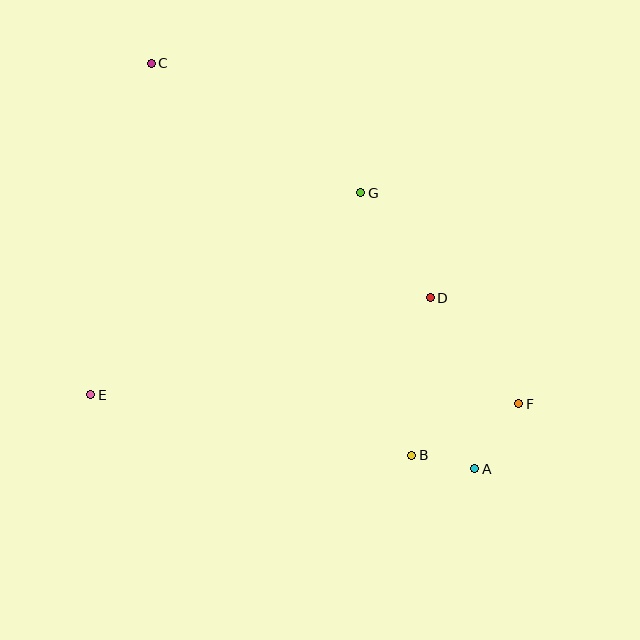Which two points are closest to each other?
Points A and B are closest to each other.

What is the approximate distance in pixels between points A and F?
The distance between A and F is approximately 78 pixels.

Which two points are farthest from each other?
Points A and C are farthest from each other.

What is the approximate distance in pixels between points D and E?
The distance between D and E is approximately 353 pixels.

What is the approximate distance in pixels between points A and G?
The distance between A and G is approximately 298 pixels.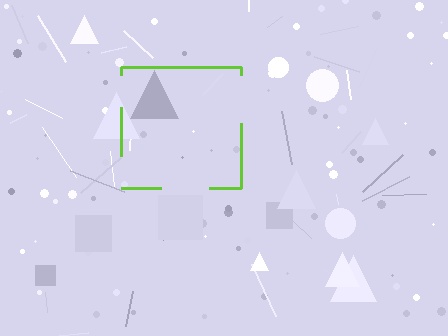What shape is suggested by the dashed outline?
The dashed outline suggests a square.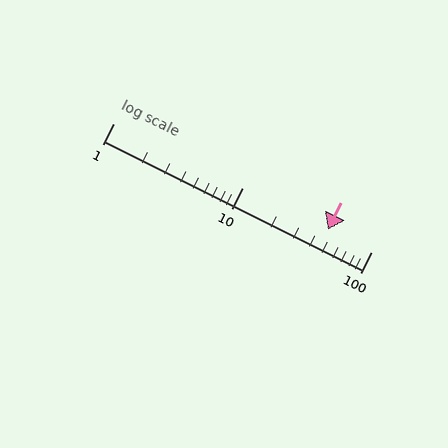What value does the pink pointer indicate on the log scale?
The pointer indicates approximately 46.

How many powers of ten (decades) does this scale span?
The scale spans 2 decades, from 1 to 100.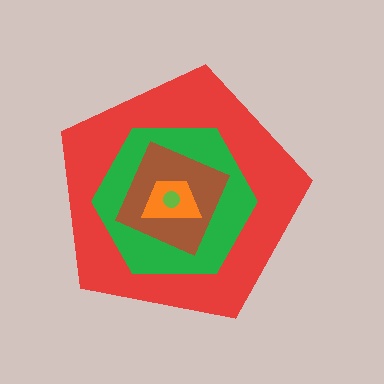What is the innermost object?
The lime circle.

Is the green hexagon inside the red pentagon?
Yes.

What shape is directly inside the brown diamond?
The orange trapezoid.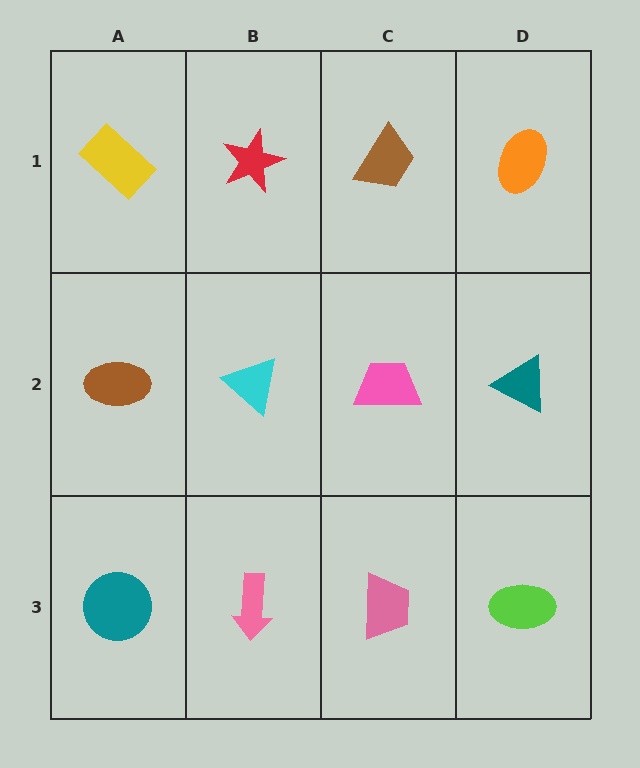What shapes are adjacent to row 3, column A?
A brown ellipse (row 2, column A), a pink arrow (row 3, column B).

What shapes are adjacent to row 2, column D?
An orange ellipse (row 1, column D), a lime ellipse (row 3, column D), a pink trapezoid (row 2, column C).